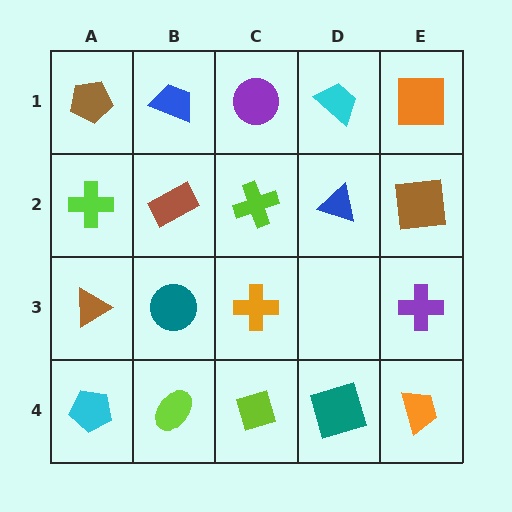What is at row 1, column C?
A purple circle.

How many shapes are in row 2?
5 shapes.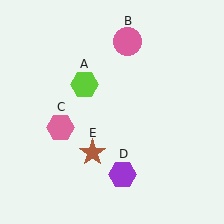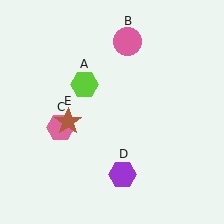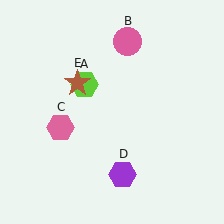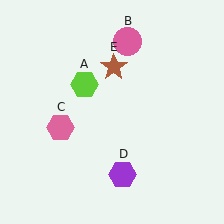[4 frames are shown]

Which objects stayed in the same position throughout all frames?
Lime hexagon (object A) and pink circle (object B) and pink hexagon (object C) and purple hexagon (object D) remained stationary.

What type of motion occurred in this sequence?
The brown star (object E) rotated clockwise around the center of the scene.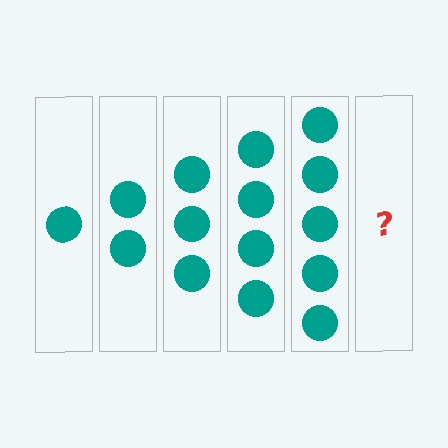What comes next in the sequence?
The next element should be 6 circles.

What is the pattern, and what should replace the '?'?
The pattern is that each step adds one more circle. The '?' should be 6 circles.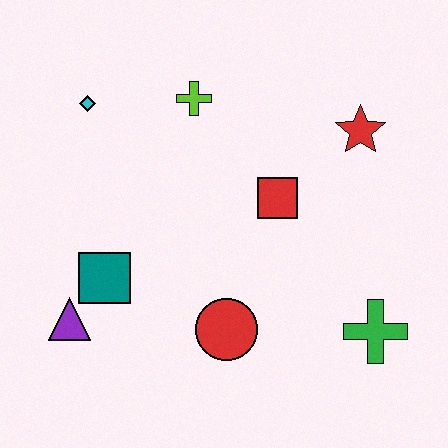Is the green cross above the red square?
No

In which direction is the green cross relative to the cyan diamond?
The green cross is to the right of the cyan diamond.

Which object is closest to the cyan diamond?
The lime cross is closest to the cyan diamond.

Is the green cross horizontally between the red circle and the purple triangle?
No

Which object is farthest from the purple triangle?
The red star is farthest from the purple triangle.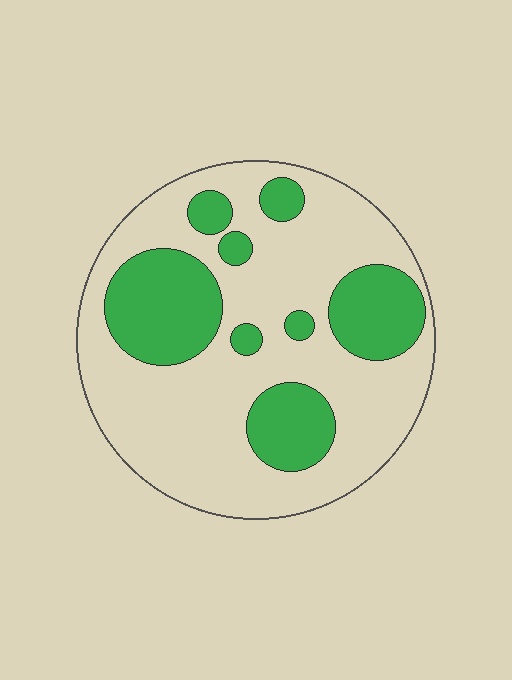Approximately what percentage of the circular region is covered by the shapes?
Approximately 30%.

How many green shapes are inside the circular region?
8.